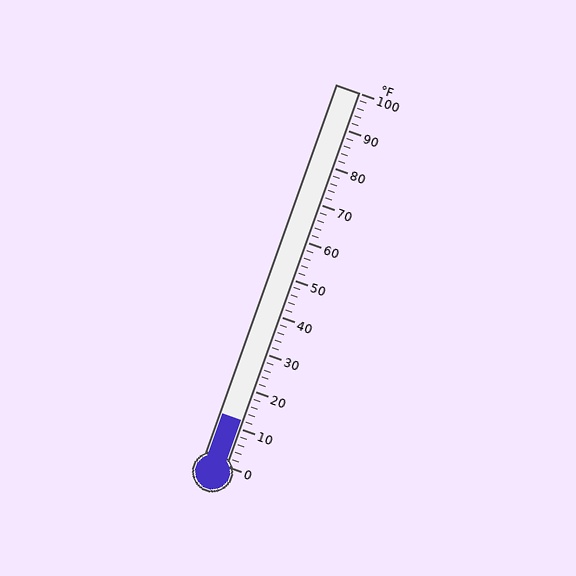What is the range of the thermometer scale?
The thermometer scale ranges from 0°F to 100°F.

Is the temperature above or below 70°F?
The temperature is below 70°F.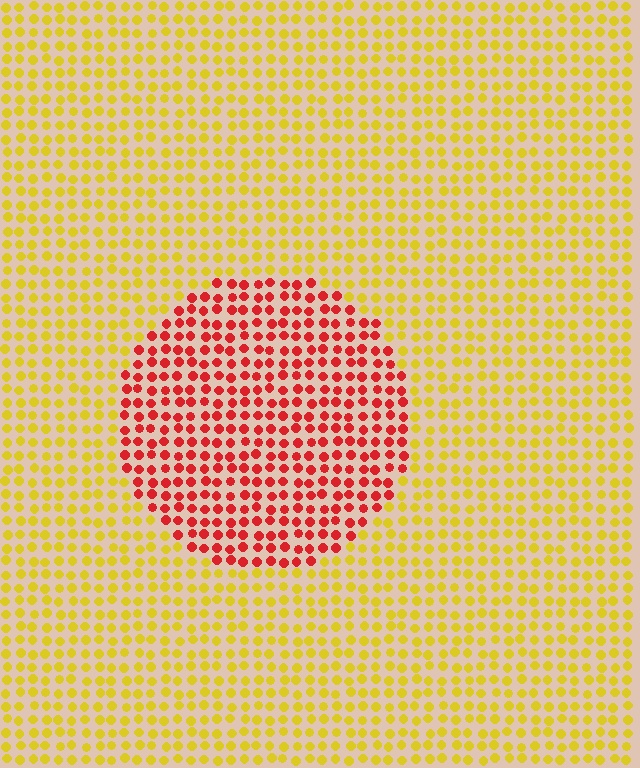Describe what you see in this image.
The image is filled with small yellow elements in a uniform arrangement. A circle-shaped region is visible where the elements are tinted to a slightly different hue, forming a subtle color boundary.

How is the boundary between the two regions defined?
The boundary is defined purely by a slight shift in hue (about 57 degrees). Spacing, size, and orientation are identical on both sides.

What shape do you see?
I see a circle.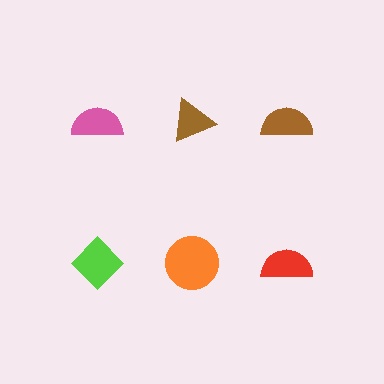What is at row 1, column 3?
A brown semicircle.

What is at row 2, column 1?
A lime diamond.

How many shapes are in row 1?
3 shapes.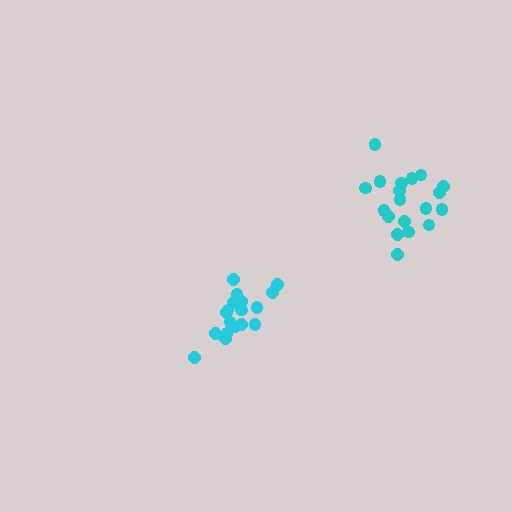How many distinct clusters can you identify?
There are 2 distinct clusters.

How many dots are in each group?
Group 1: 18 dots, Group 2: 19 dots (37 total).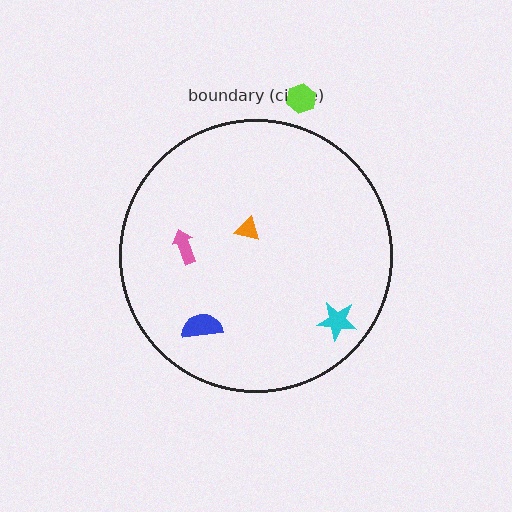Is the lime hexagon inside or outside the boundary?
Outside.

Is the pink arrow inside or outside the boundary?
Inside.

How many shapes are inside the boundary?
4 inside, 1 outside.